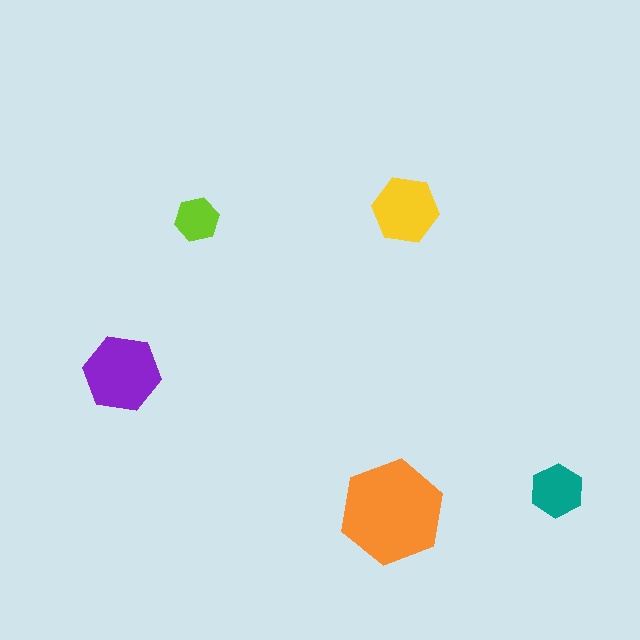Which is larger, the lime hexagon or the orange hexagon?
The orange one.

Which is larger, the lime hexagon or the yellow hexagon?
The yellow one.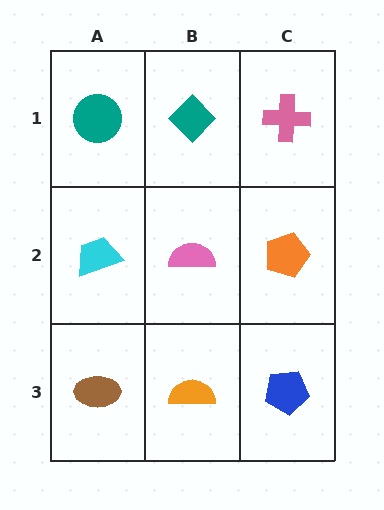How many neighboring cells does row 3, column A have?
2.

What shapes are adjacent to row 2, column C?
A pink cross (row 1, column C), a blue pentagon (row 3, column C), a pink semicircle (row 2, column B).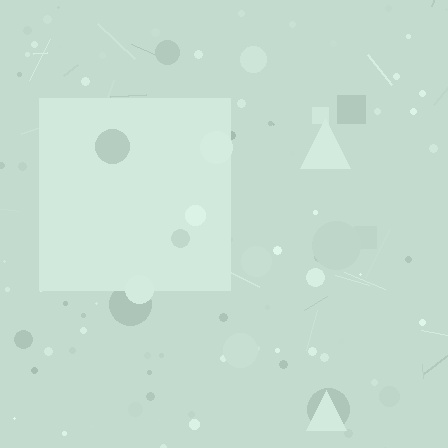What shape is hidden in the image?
A square is hidden in the image.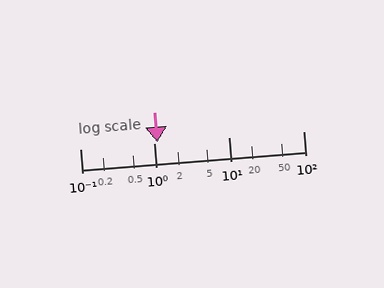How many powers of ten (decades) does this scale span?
The scale spans 3 decades, from 0.1 to 100.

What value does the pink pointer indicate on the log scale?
The pointer indicates approximately 1.1.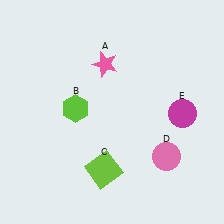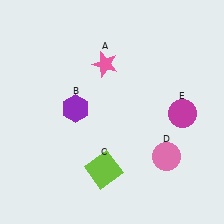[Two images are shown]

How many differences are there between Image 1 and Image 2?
There is 1 difference between the two images.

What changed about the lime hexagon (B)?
In Image 1, B is lime. In Image 2, it changed to purple.